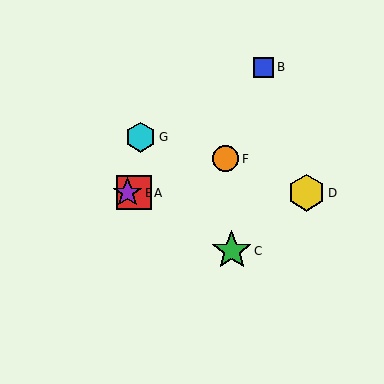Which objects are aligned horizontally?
Objects A, D, E are aligned horizontally.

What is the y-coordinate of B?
Object B is at y≈67.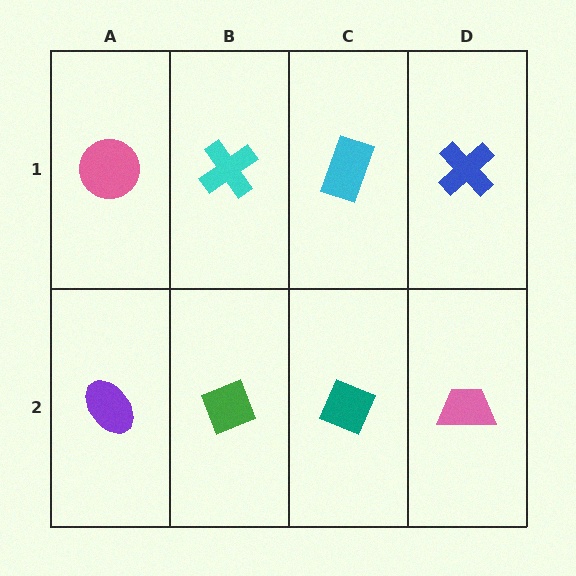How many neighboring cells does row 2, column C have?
3.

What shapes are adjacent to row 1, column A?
A purple ellipse (row 2, column A), a cyan cross (row 1, column B).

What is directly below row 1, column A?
A purple ellipse.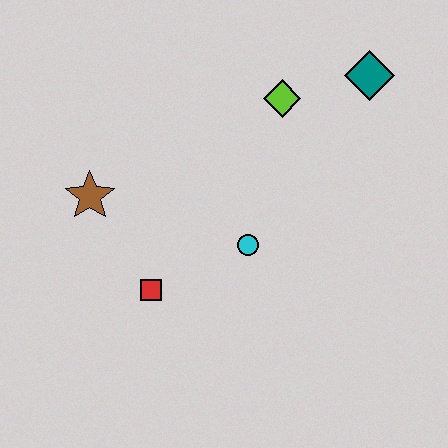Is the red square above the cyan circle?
No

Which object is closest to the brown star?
The red square is closest to the brown star.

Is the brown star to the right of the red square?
No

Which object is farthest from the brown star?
The teal diamond is farthest from the brown star.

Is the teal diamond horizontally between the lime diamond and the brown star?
No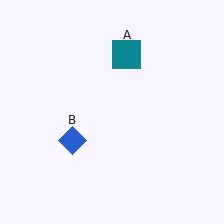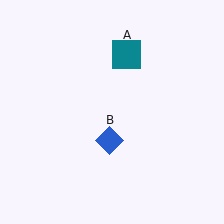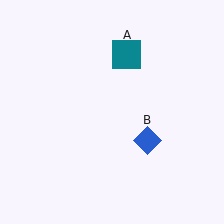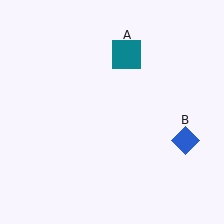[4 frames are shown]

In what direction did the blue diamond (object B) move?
The blue diamond (object B) moved right.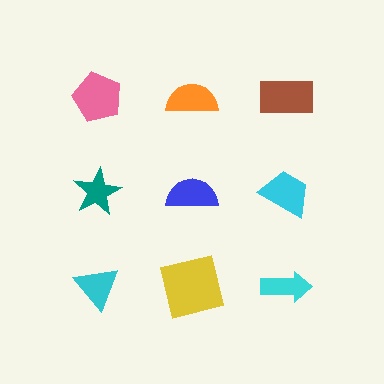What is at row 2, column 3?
A cyan trapezoid.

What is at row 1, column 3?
A brown rectangle.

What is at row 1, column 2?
An orange semicircle.